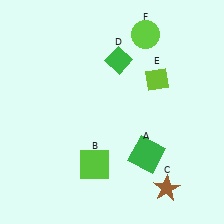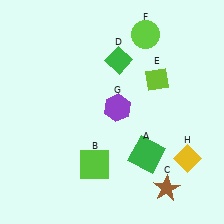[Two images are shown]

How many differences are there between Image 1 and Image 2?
There are 2 differences between the two images.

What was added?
A purple hexagon (G), a yellow diamond (H) were added in Image 2.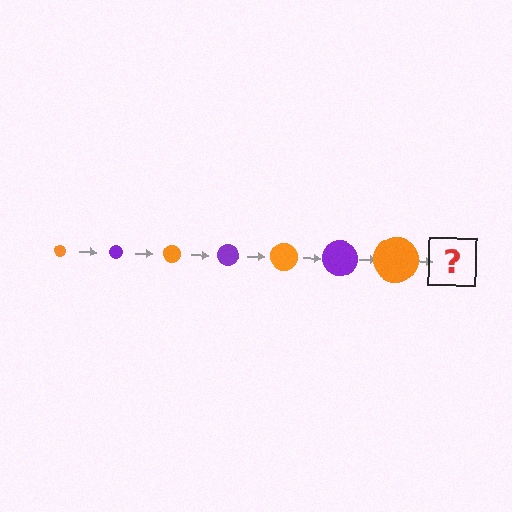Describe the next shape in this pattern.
It should be a purple circle, larger than the previous one.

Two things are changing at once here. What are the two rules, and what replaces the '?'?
The two rules are that the circle grows larger each step and the color cycles through orange and purple. The '?' should be a purple circle, larger than the previous one.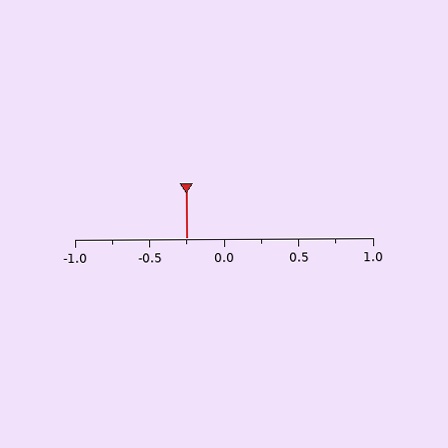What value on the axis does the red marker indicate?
The marker indicates approximately -0.25.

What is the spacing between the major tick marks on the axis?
The major ticks are spaced 0.5 apart.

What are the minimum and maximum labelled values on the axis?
The axis runs from -1.0 to 1.0.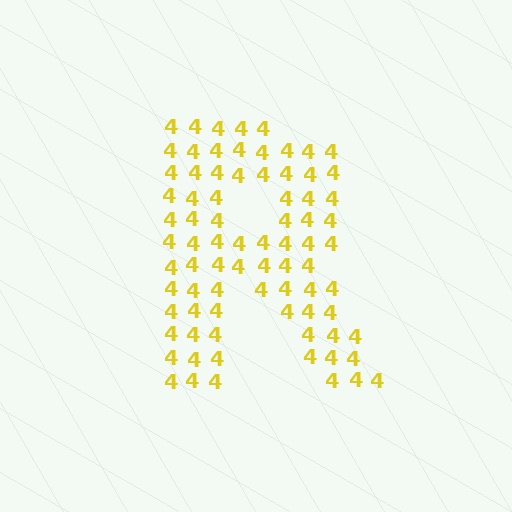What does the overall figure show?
The overall figure shows the letter R.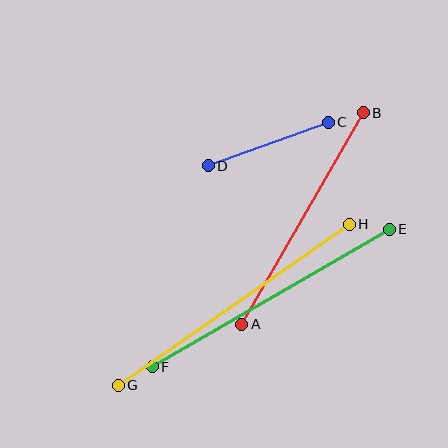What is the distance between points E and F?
The distance is approximately 274 pixels.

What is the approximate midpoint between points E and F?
The midpoint is at approximately (271, 298) pixels.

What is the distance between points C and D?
The distance is approximately 128 pixels.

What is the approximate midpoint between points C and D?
The midpoint is at approximately (268, 144) pixels.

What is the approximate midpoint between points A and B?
The midpoint is at approximately (303, 218) pixels.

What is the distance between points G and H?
The distance is approximately 281 pixels.